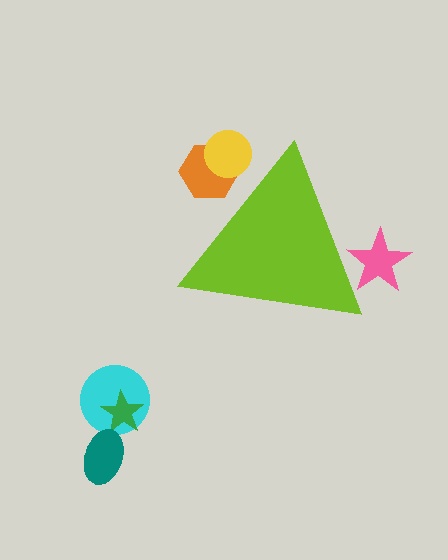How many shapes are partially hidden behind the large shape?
3 shapes are partially hidden.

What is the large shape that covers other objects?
A lime triangle.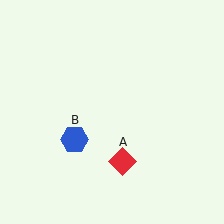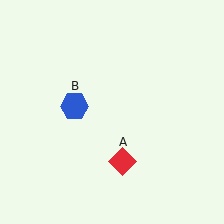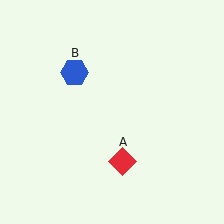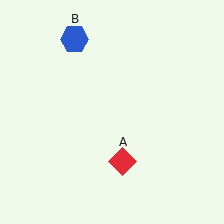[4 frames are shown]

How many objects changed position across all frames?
1 object changed position: blue hexagon (object B).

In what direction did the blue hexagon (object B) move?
The blue hexagon (object B) moved up.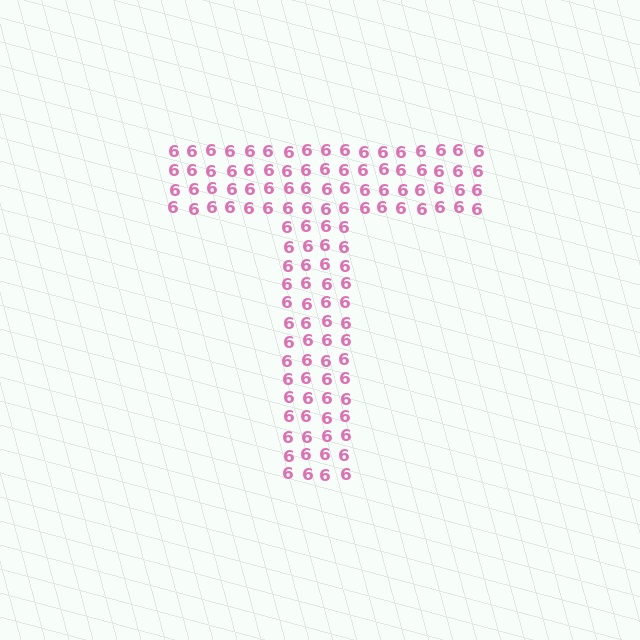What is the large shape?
The large shape is the letter T.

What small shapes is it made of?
It is made of small digit 6's.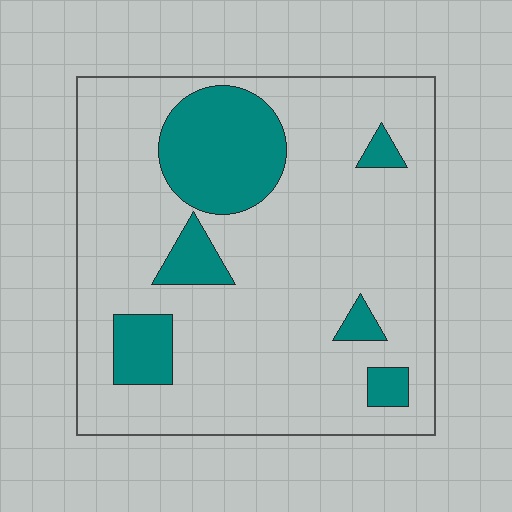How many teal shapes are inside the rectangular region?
6.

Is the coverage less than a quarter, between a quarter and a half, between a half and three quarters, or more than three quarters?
Less than a quarter.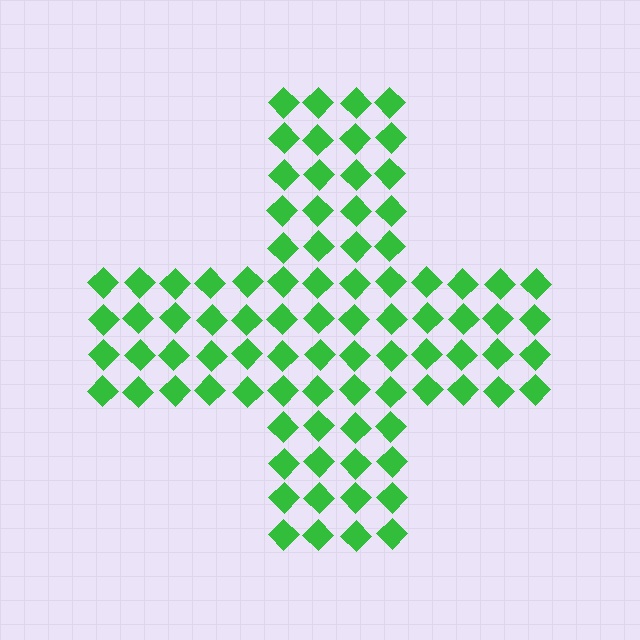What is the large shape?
The large shape is a cross.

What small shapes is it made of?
It is made of small diamonds.